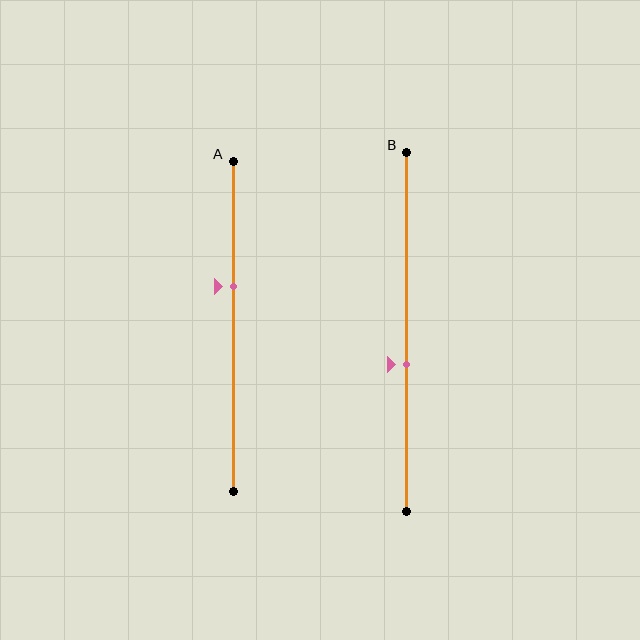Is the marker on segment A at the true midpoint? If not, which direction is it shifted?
No, the marker on segment A is shifted upward by about 12% of the segment length.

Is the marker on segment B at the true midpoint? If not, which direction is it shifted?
No, the marker on segment B is shifted downward by about 9% of the segment length.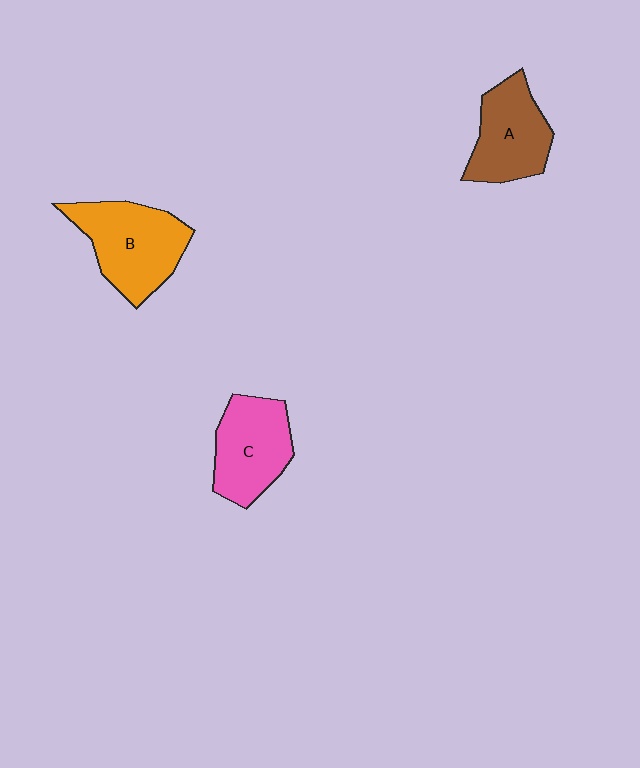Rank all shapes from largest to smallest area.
From largest to smallest: B (orange), C (pink), A (brown).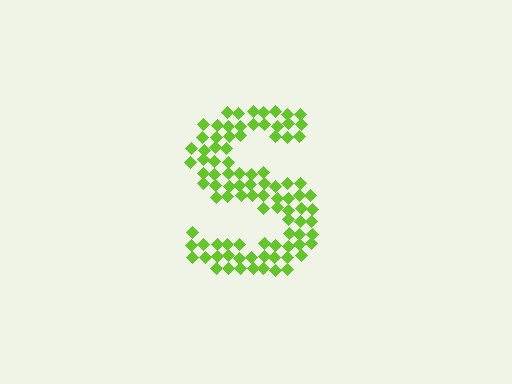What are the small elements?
The small elements are diamonds.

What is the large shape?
The large shape is the letter S.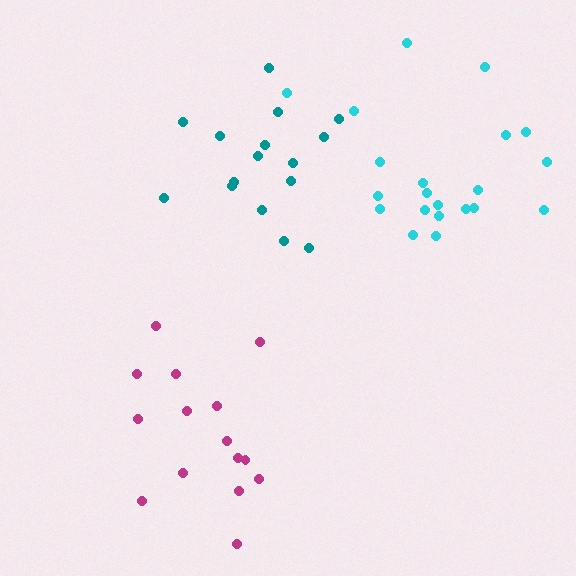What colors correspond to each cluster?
The clusters are colored: cyan, magenta, teal.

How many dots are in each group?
Group 1: 21 dots, Group 2: 15 dots, Group 3: 16 dots (52 total).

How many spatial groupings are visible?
There are 3 spatial groupings.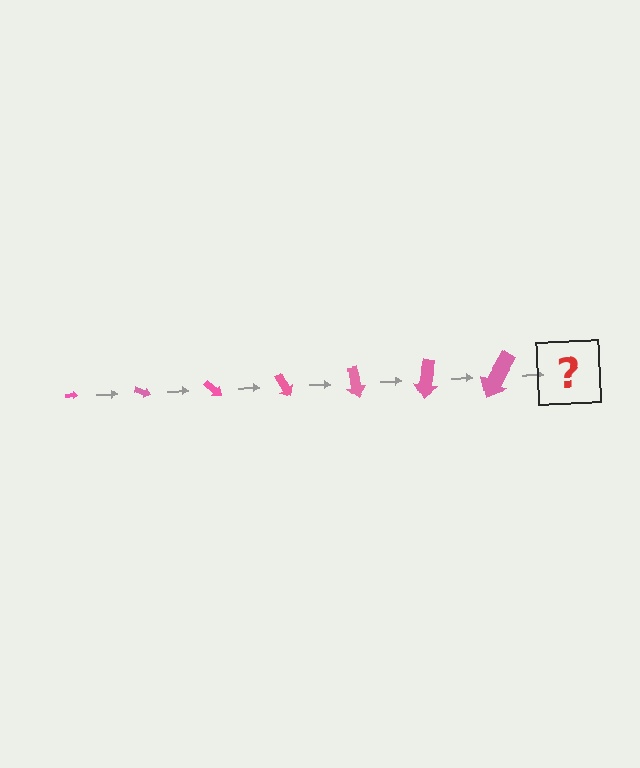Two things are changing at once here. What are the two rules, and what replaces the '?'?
The two rules are that the arrow grows larger each step and it rotates 20 degrees each step. The '?' should be an arrow, larger than the previous one and rotated 140 degrees from the start.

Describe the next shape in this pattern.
It should be an arrow, larger than the previous one and rotated 140 degrees from the start.